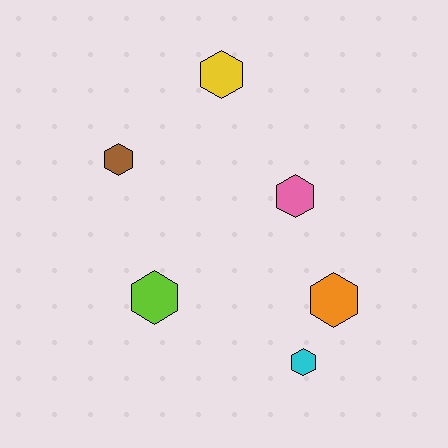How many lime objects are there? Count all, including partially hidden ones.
There is 1 lime object.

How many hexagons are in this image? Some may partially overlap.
There are 6 hexagons.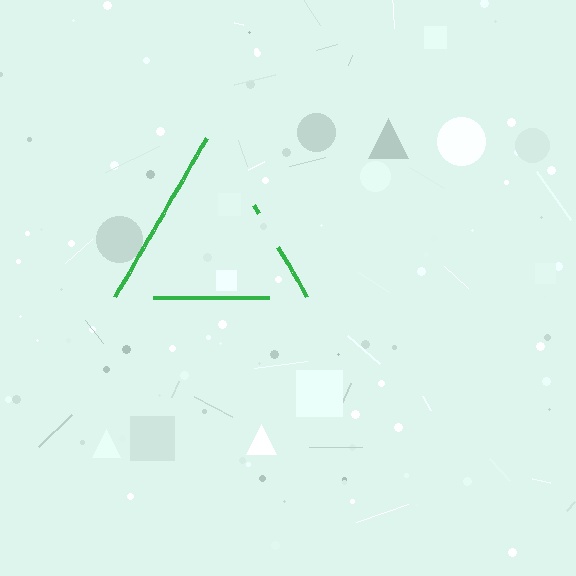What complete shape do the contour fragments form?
The contour fragments form a triangle.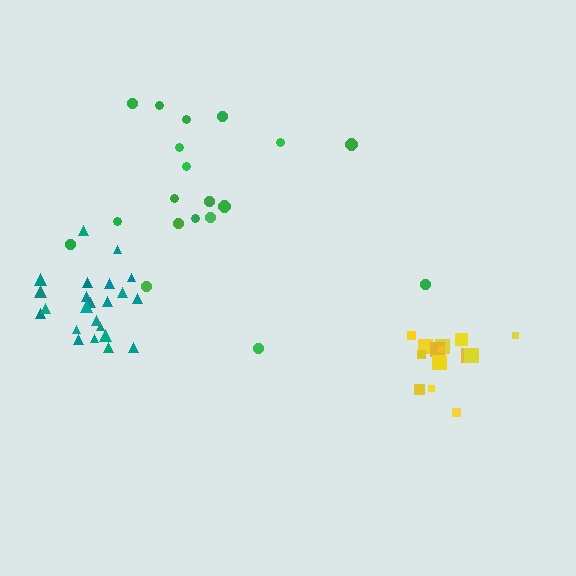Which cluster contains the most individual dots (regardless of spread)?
Teal (23).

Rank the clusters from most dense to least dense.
teal, yellow, green.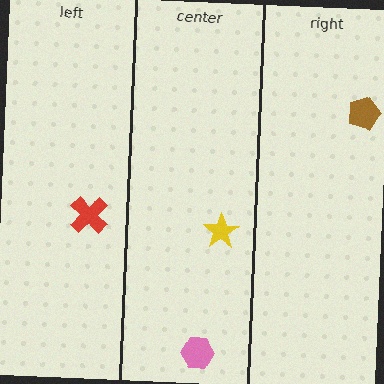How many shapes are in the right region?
1.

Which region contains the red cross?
The left region.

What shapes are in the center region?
The yellow star, the pink hexagon.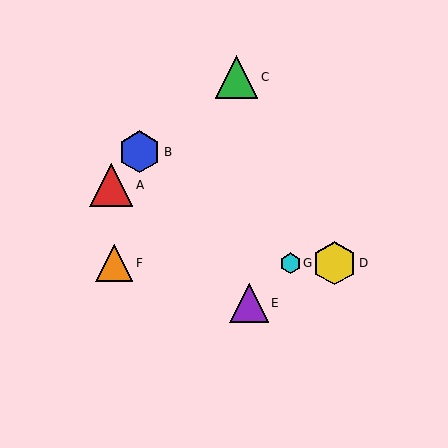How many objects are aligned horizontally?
3 objects (D, F, G) are aligned horizontally.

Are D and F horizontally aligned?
Yes, both are at y≈263.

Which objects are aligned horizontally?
Objects D, F, G are aligned horizontally.